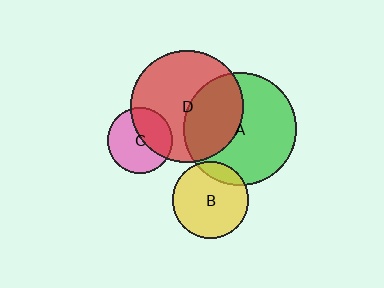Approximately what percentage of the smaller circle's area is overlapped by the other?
Approximately 40%.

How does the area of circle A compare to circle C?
Approximately 3.0 times.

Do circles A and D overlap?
Yes.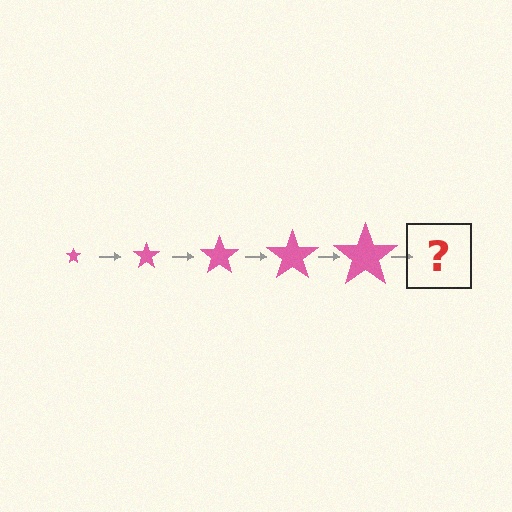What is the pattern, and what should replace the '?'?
The pattern is that the star gets progressively larger each step. The '?' should be a pink star, larger than the previous one.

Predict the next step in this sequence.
The next step is a pink star, larger than the previous one.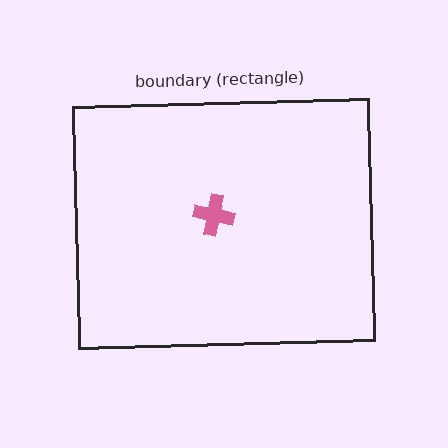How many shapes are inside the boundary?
1 inside, 0 outside.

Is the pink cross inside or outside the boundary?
Inside.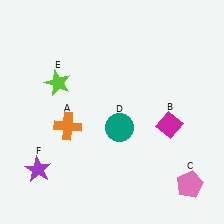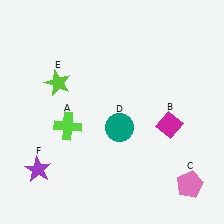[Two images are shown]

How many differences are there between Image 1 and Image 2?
There is 1 difference between the two images.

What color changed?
The cross (A) changed from orange in Image 1 to lime in Image 2.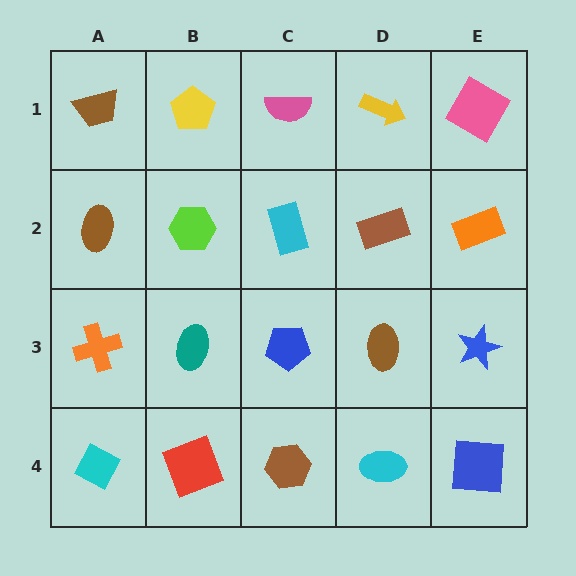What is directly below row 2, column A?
An orange cross.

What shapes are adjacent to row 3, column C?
A cyan rectangle (row 2, column C), a brown hexagon (row 4, column C), a teal ellipse (row 3, column B), a brown ellipse (row 3, column D).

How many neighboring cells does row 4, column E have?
2.